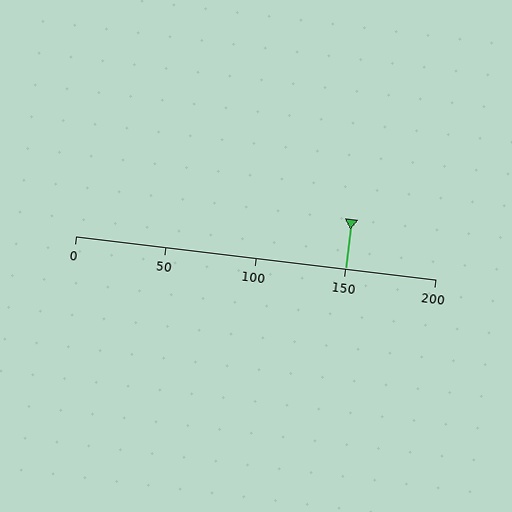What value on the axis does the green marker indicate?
The marker indicates approximately 150.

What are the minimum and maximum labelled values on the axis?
The axis runs from 0 to 200.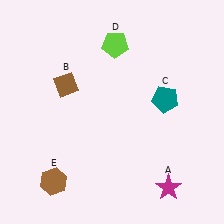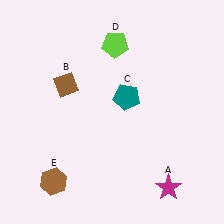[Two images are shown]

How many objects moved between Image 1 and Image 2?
1 object moved between the two images.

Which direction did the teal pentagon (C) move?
The teal pentagon (C) moved left.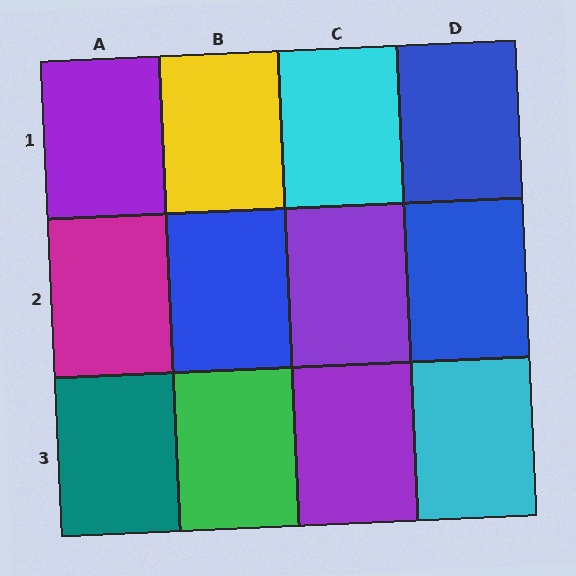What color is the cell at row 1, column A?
Purple.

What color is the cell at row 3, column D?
Cyan.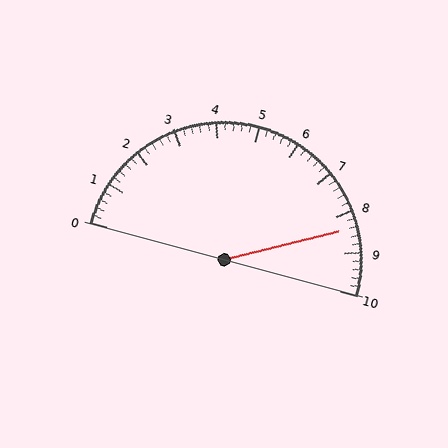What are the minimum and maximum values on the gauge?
The gauge ranges from 0 to 10.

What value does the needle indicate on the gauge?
The needle indicates approximately 8.4.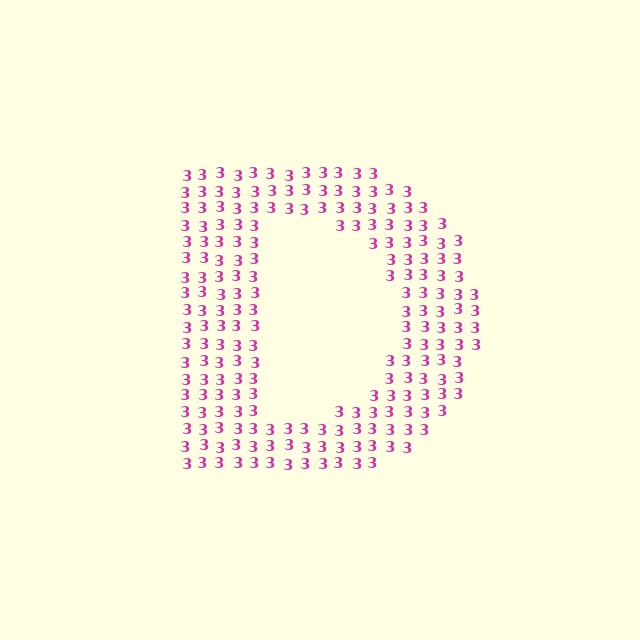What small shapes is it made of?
It is made of small digit 3's.